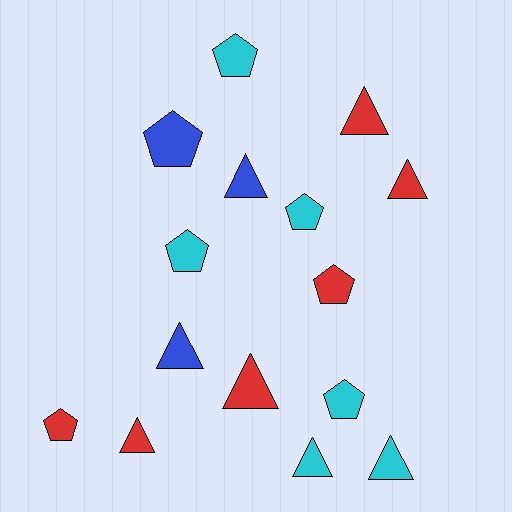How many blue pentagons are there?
There is 1 blue pentagon.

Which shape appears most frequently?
Triangle, with 8 objects.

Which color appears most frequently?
Red, with 6 objects.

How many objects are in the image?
There are 15 objects.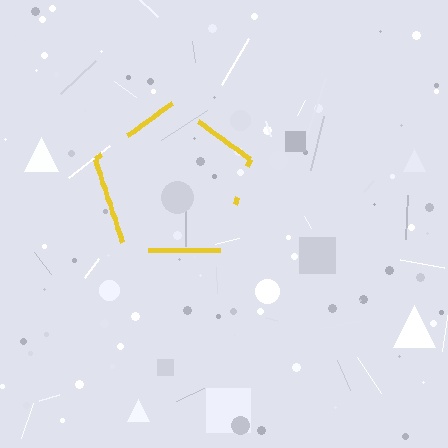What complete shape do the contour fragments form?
The contour fragments form a pentagon.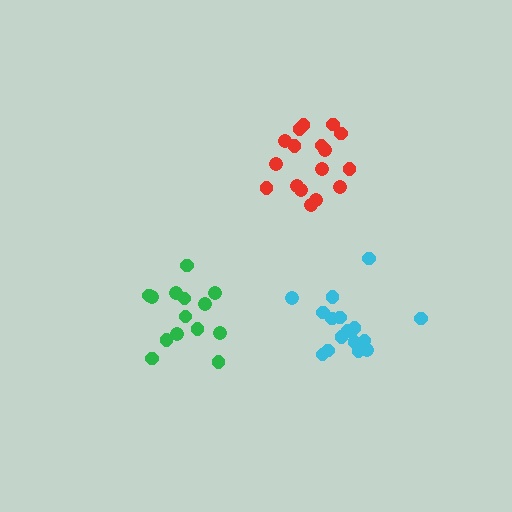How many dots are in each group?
Group 1: 17 dots, Group 2: 16 dots, Group 3: 14 dots (47 total).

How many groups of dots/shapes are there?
There are 3 groups.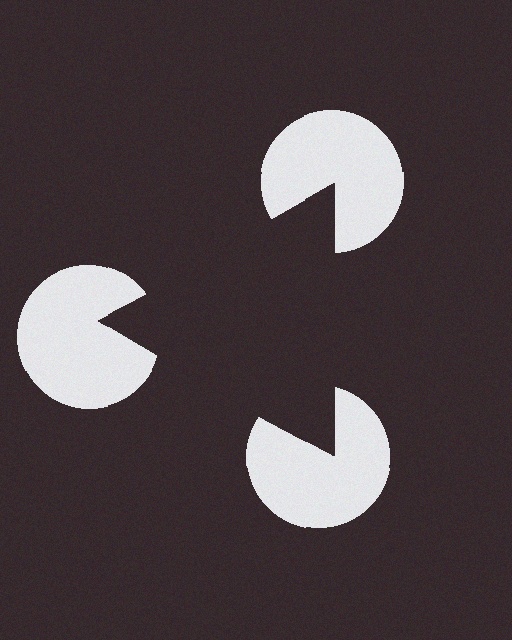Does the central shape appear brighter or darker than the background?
It typically appears slightly darker than the background, even though no actual brightness change is drawn.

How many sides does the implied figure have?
3 sides.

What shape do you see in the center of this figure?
An illusory triangle — its edges are inferred from the aligned wedge cuts in the pac-man discs, not physically drawn.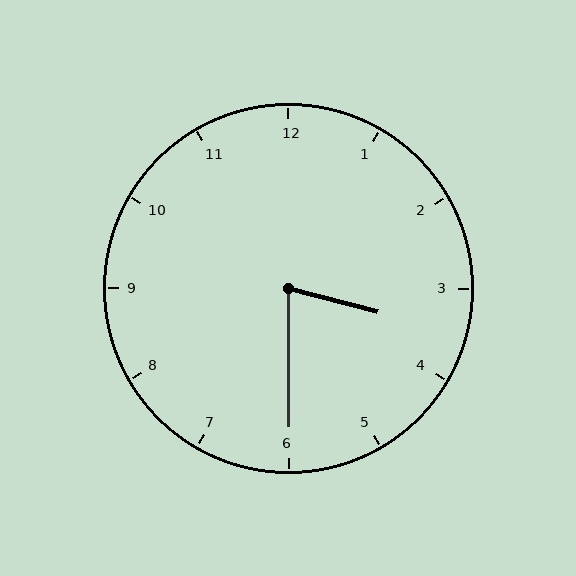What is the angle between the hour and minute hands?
Approximately 75 degrees.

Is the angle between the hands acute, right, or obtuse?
It is acute.